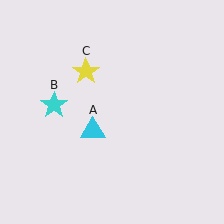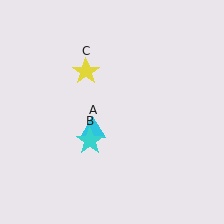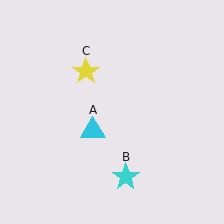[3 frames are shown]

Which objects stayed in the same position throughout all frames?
Cyan triangle (object A) and yellow star (object C) remained stationary.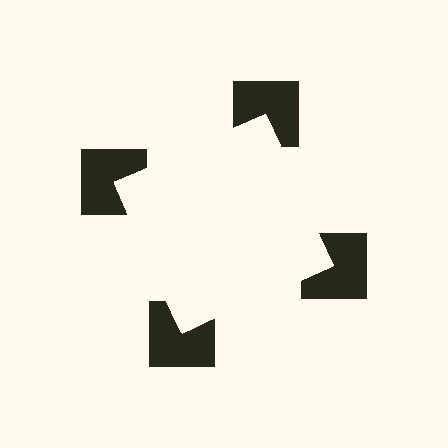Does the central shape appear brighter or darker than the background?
It typically appears slightly brighter than the background, even though no actual brightness change is drawn.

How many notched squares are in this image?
There are 4 — one at each vertex of the illusory square.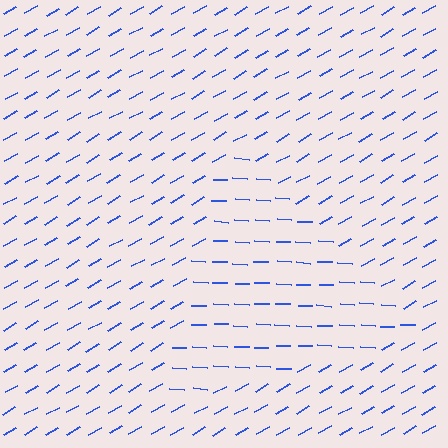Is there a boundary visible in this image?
Yes, there is a texture boundary formed by a change in line orientation.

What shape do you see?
I see a triangle.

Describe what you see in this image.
The image is filled with small blue line segments. A triangle region in the image has lines oriented differently from the surrounding lines, creating a visible texture boundary.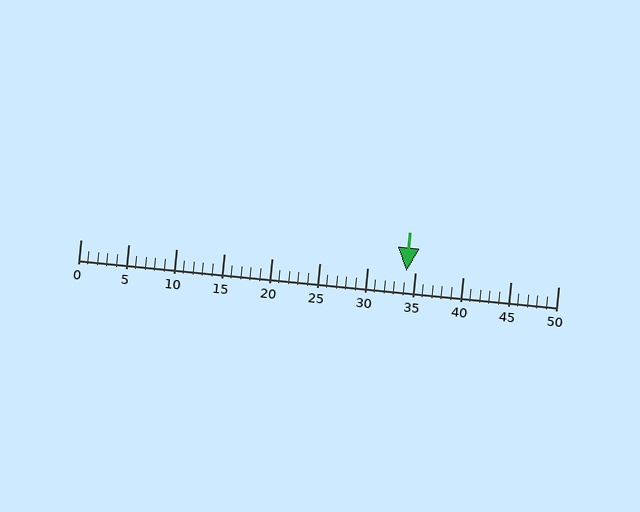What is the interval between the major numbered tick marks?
The major tick marks are spaced 5 units apart.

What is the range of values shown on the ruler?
The ruler shows values from 0 to 50.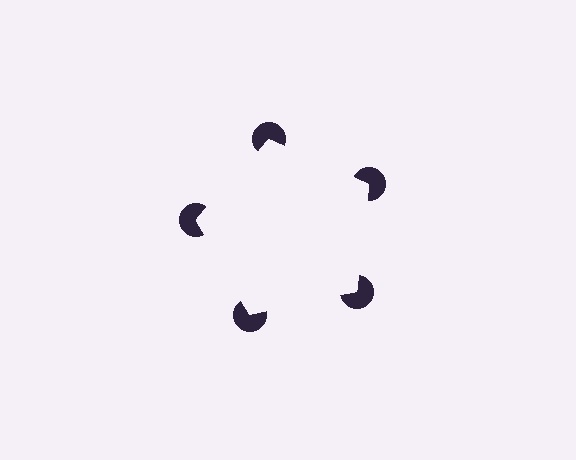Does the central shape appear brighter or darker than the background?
It typically appears slightly brighter than the background, even though no actual brightness change is drawn.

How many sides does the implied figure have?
5 sides.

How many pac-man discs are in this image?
There are 5 — one at each vertex of the illusory pentagon.